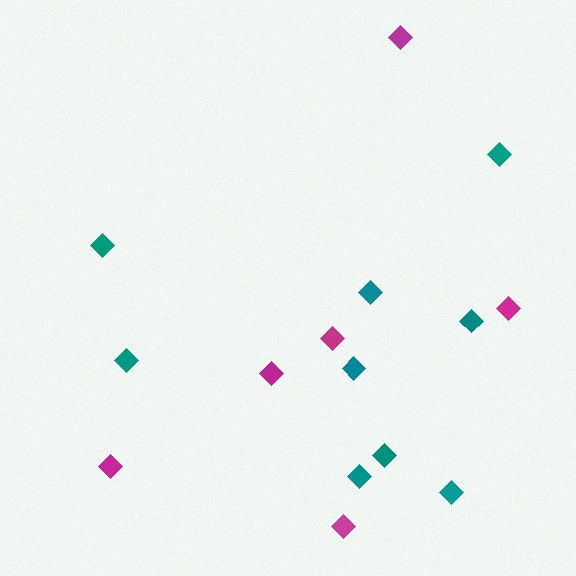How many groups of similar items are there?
There are 2 groups: one group of teal diamonds (9) and one group of magenta diamonds (6).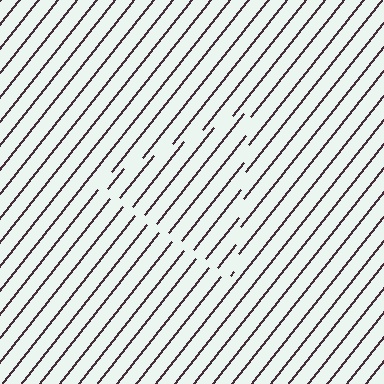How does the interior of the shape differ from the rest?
The interior of the shape contains the same grating, shifted by half a period — the contour is defined by the phase discontinuity where line-ends from the inner and outer gratings abut.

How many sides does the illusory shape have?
3 sides — the line-ends trace a triangle.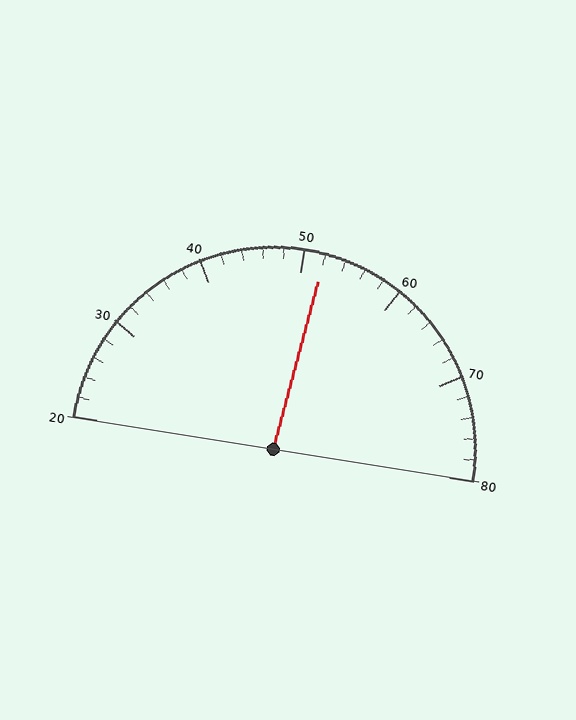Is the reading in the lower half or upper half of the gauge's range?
The reading is in the upper half of the range (20 to 80).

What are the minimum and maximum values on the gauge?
The gauge ranges from 20 to 80.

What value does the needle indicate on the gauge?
The needle indicates approximately 52.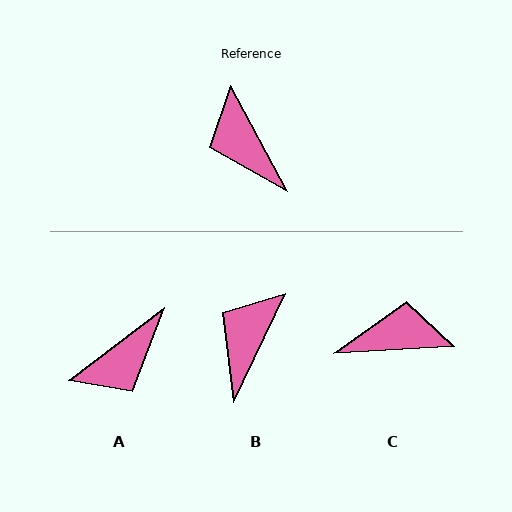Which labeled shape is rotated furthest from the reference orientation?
C, about 114 degrees away.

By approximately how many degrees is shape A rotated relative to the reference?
Approximately 99 degrees counter-clockwise.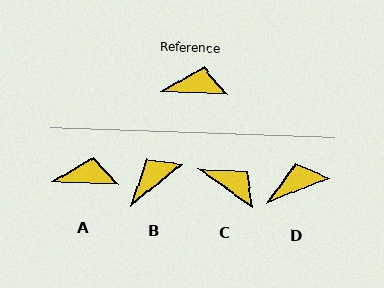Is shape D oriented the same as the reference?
No, it is off by about 24 degrees.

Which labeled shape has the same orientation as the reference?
A.